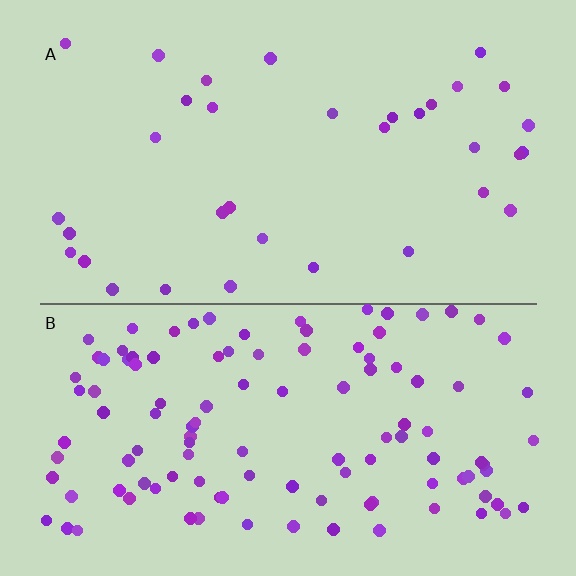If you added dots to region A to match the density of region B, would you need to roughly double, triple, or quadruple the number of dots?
Approximately triple.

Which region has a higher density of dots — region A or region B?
B (the bottom).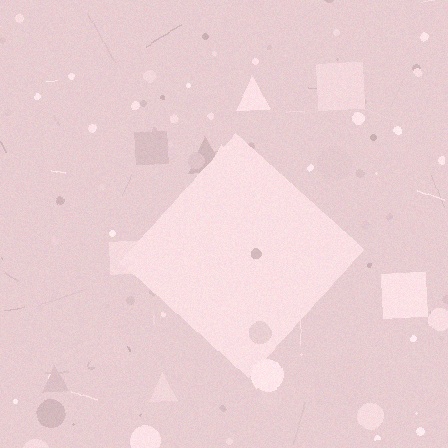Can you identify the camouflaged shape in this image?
The camouflaged shape is a diamond.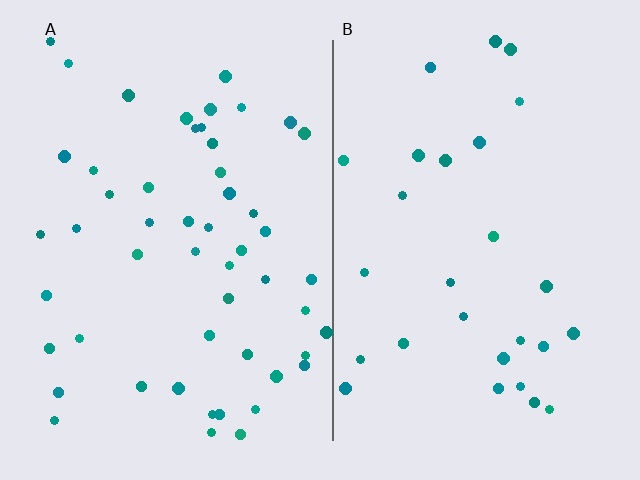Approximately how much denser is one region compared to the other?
Approximately 1.9× — region A over region B.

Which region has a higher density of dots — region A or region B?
A (the left).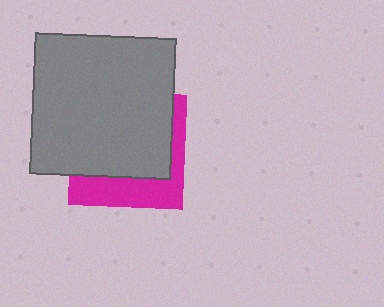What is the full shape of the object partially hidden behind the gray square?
The partially hidden object is a magenta square.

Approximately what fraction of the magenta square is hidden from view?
Roughly 66% of the magenta square is hidden behind the gray square.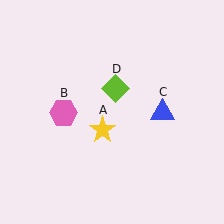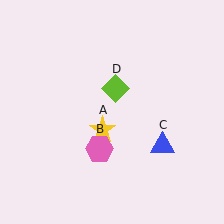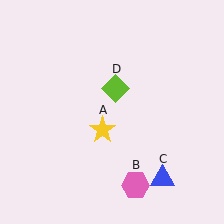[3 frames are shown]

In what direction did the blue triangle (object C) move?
The blue triangle (object C) moved down.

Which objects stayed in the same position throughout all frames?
Yellow star (object A) and lime diamond (object D) remained stationary.